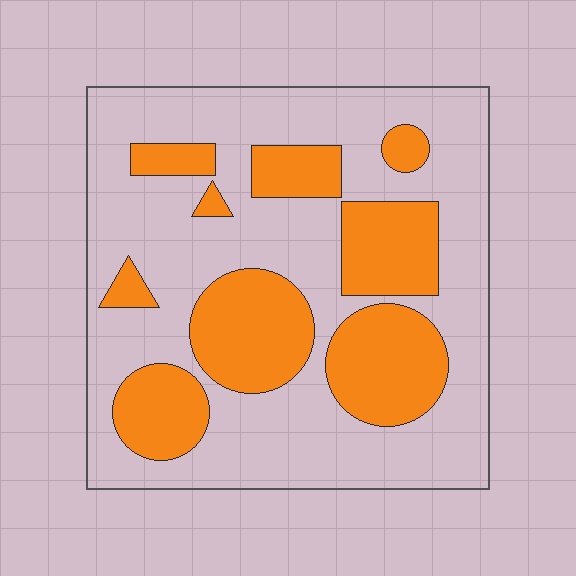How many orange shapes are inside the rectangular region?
9.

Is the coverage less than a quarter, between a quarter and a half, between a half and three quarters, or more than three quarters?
Between a quarter and a half.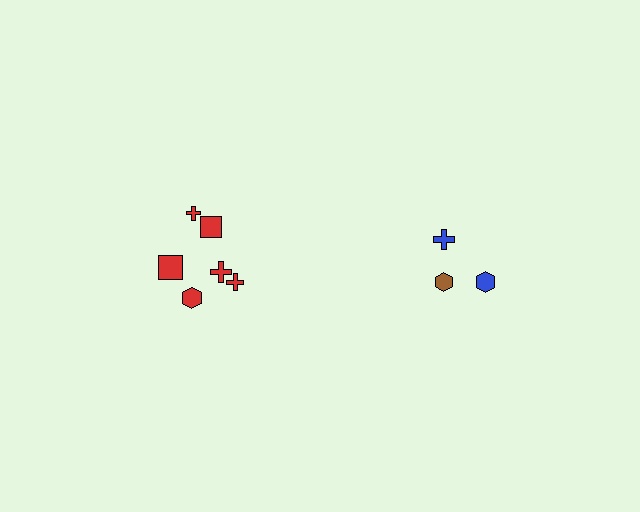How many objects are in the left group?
There are 6 objects.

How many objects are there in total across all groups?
There are 9 objects.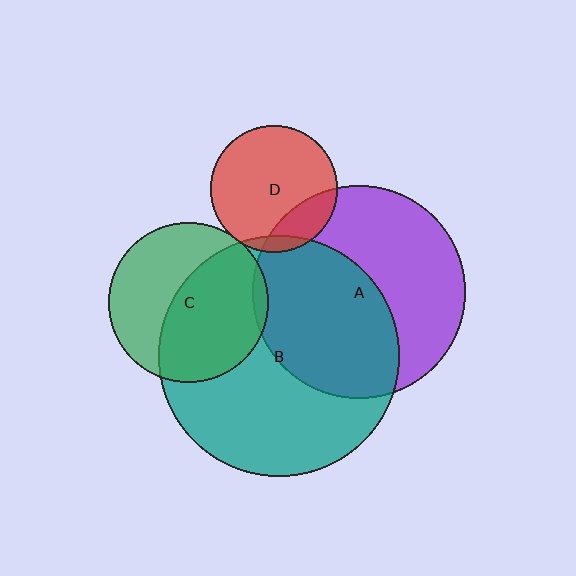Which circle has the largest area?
Circle B (teal).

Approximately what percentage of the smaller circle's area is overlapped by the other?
Approximately 55%.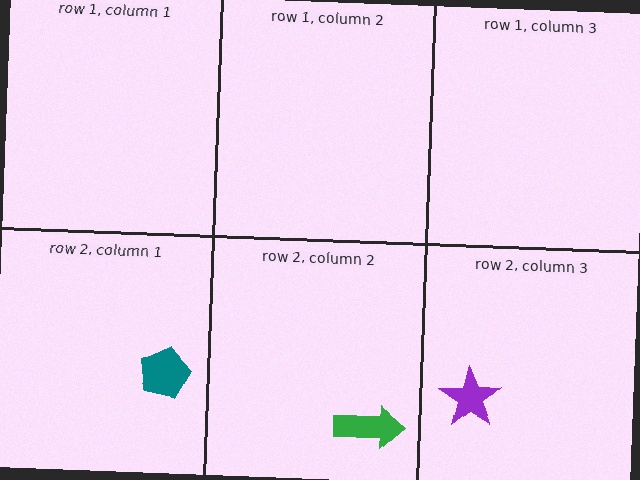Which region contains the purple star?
The row 2, column 3 region.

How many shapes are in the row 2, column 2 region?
1.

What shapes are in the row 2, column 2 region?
The green arrow.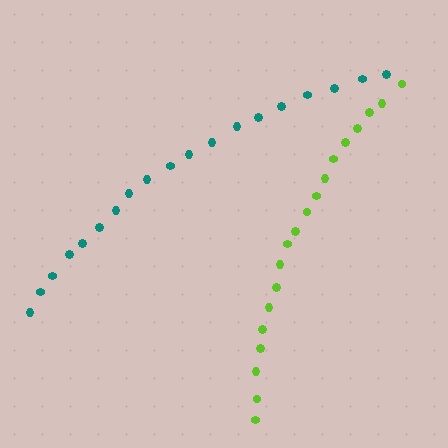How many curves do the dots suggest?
There are 2 distinct paths.